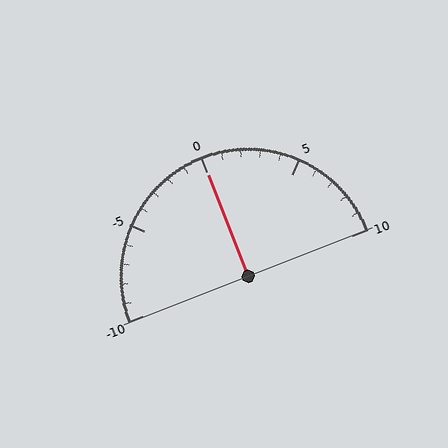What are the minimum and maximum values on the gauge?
The gauge ranges from -10 to 10.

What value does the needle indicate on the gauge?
The needle indicates approximately 0.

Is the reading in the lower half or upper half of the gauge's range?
The reading is in the upper half of the range (-10 to 10).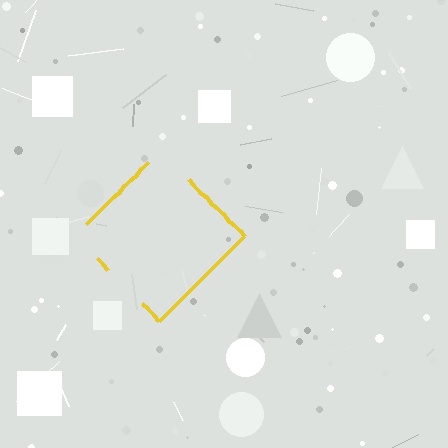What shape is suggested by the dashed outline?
The dashed outline suggests a diamond.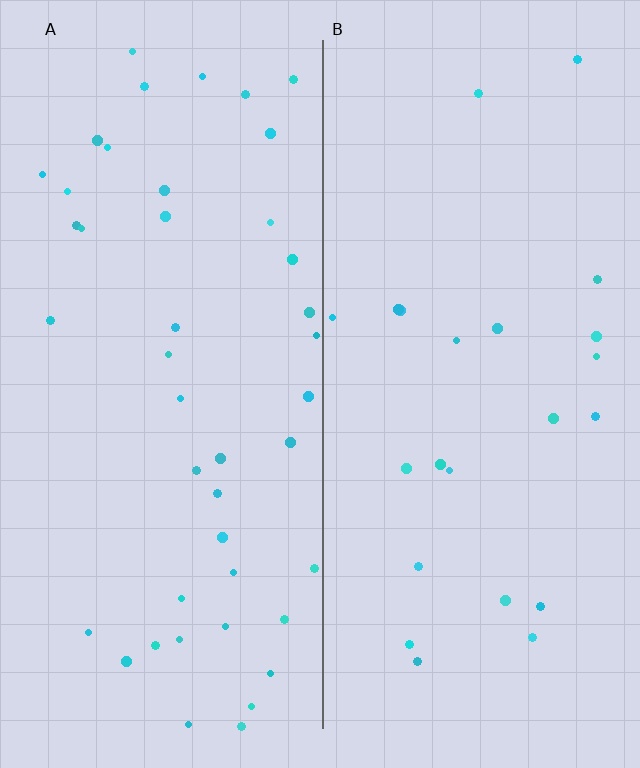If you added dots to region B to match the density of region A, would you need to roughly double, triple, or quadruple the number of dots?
Approximately double.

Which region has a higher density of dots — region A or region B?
A (the left).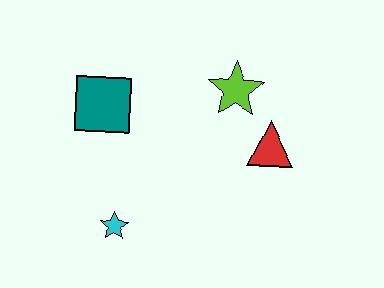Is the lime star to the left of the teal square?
No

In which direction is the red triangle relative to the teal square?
The red triangle is to the right of the teal square.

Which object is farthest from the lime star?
The cyan star is farthest from the lime star.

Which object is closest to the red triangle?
The lime star is closest to the red triangle.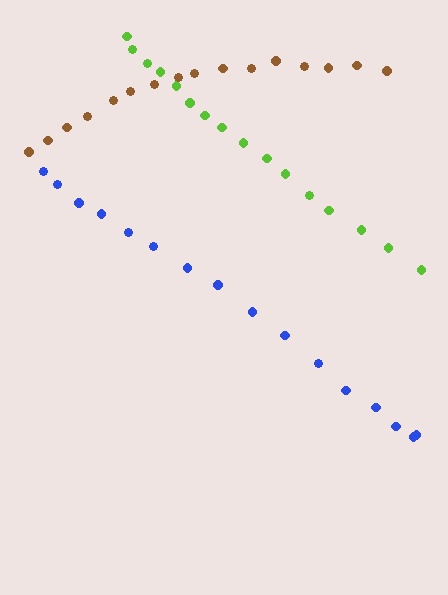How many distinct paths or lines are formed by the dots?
There are 3 distinct paths.